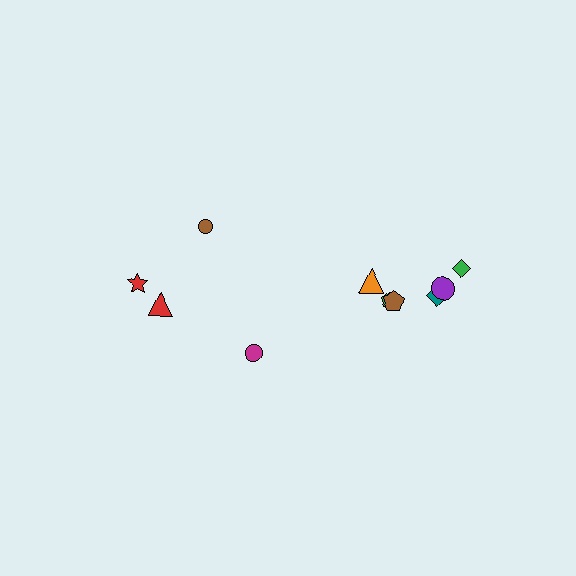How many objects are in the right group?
There are 6 objects.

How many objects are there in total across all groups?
There are 10 objects.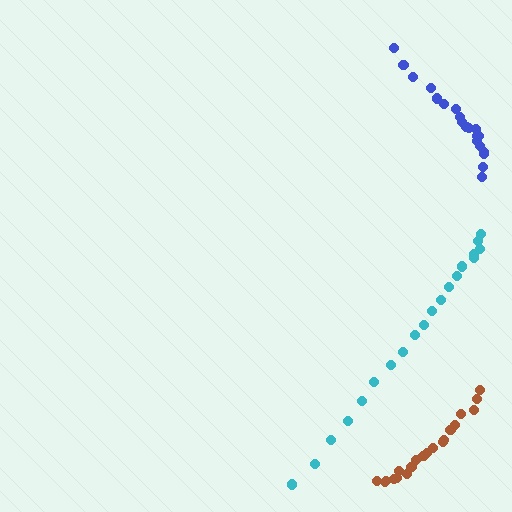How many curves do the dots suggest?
There are 3 distinct paths.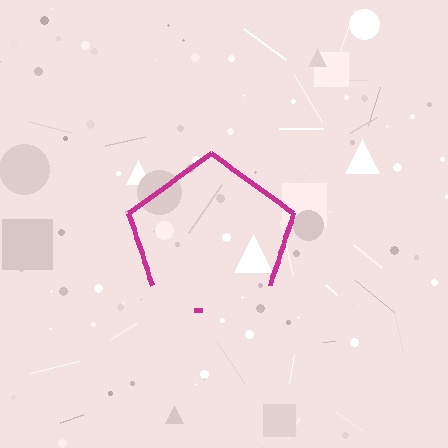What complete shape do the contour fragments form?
The contour fragments form a pentagon.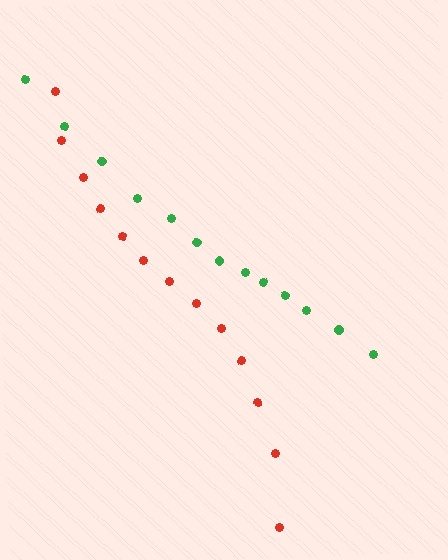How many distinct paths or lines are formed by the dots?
There are 2 distinct paths.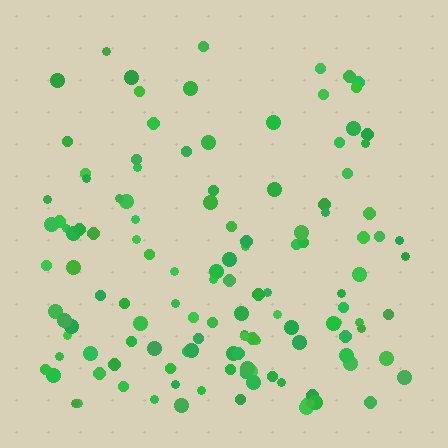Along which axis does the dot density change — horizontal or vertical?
Vertical.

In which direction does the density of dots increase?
From top to bottom, with the bottom side densest.